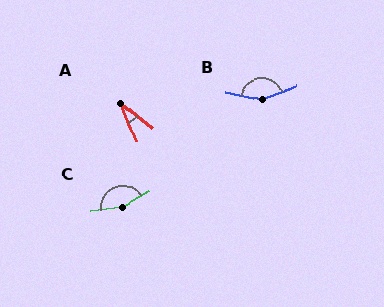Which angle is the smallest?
A, at approximately 30 degrees.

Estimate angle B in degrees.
Approximately 147 degrees.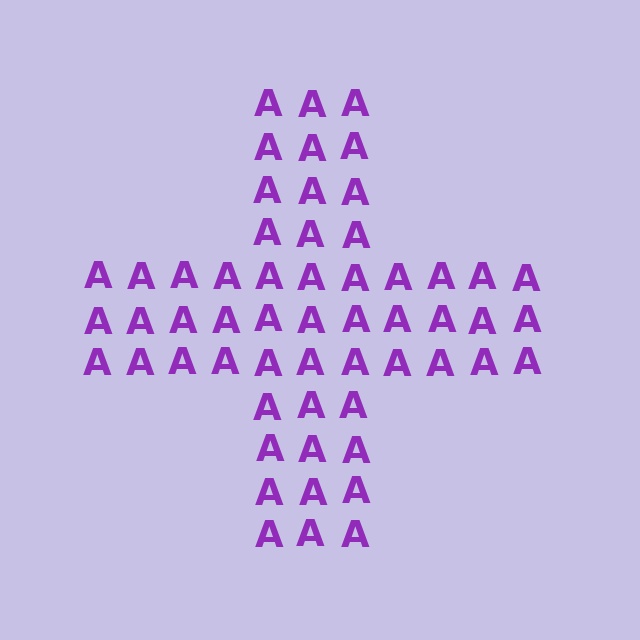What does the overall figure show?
The overall figure shows a cross.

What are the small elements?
The small elements are letter A's.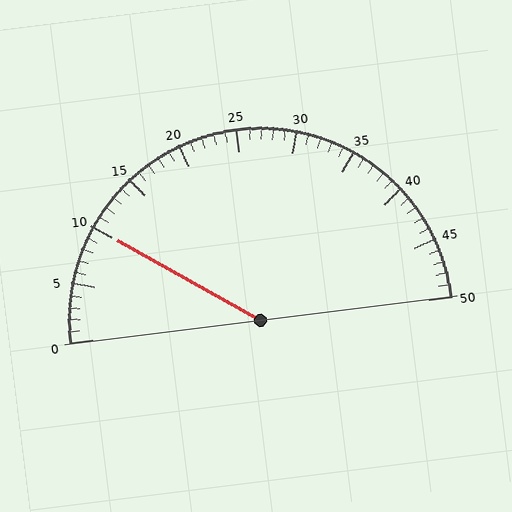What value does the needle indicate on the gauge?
The needle indicates approximately 10.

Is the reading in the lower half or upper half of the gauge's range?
The reading is in the lower half of the range (0 to 50).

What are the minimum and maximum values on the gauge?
The gauge ranges from 0 to 50.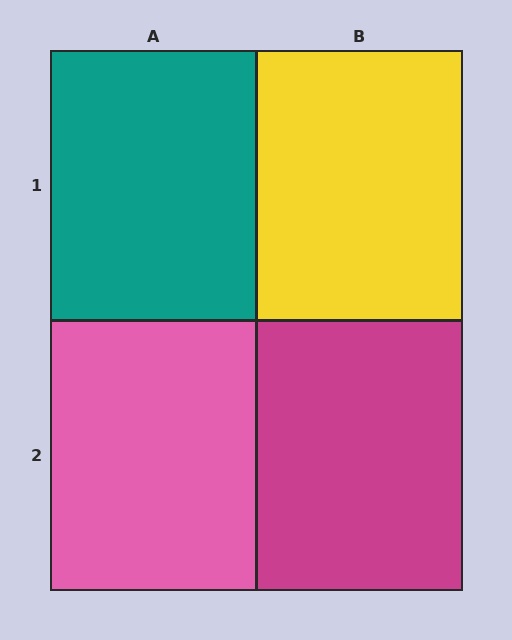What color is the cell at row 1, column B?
Yellow.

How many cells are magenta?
1 cell is magenta.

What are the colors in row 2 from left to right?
Pink, magenta.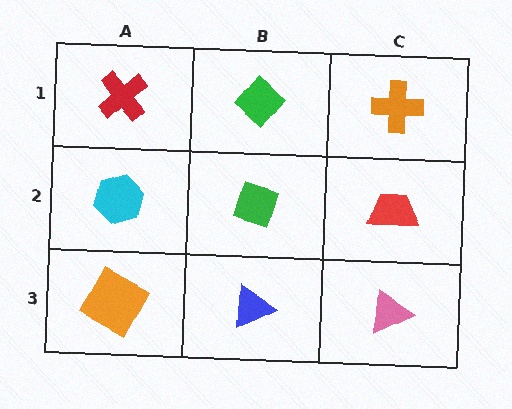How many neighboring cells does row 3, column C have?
2.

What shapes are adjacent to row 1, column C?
A red trapezoid (row 2, column C), a green diamond (row 1, column B).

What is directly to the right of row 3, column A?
A blue triangle.